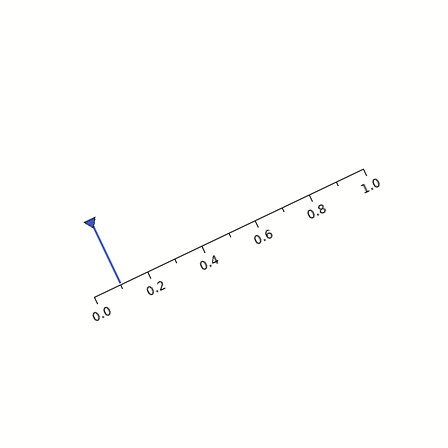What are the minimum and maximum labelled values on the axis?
The axis runs from 0.0 to 1.0.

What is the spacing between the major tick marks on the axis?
The major ticks are spaced 0.2 apart.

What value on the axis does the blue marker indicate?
The marker indicates approximately 0.1.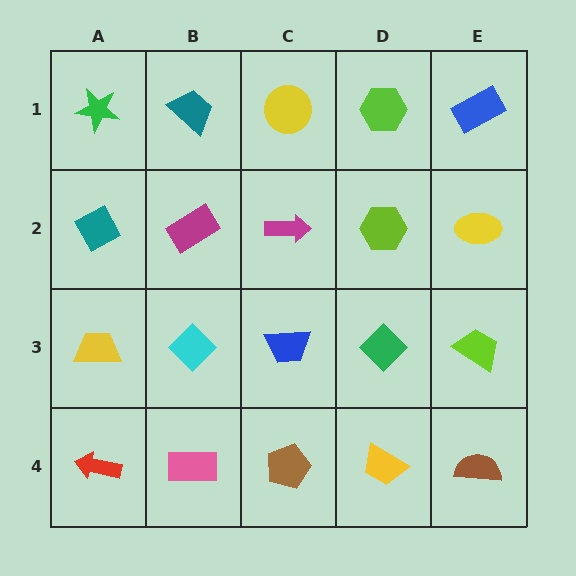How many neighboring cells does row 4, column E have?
2.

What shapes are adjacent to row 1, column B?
A magenta rectangle (row 2, column B), a green star (row 1, column A), a yellow circle (row 1, column C).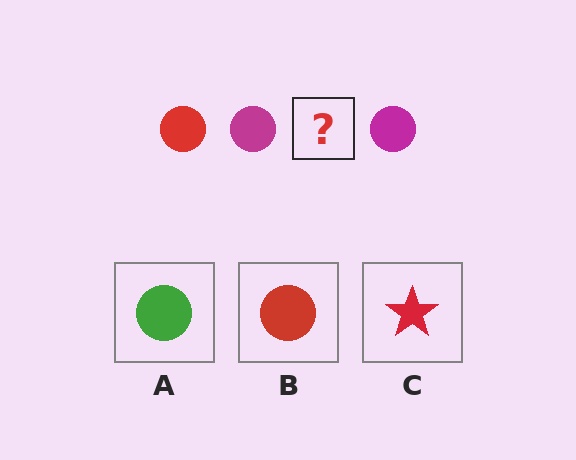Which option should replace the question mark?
Option B.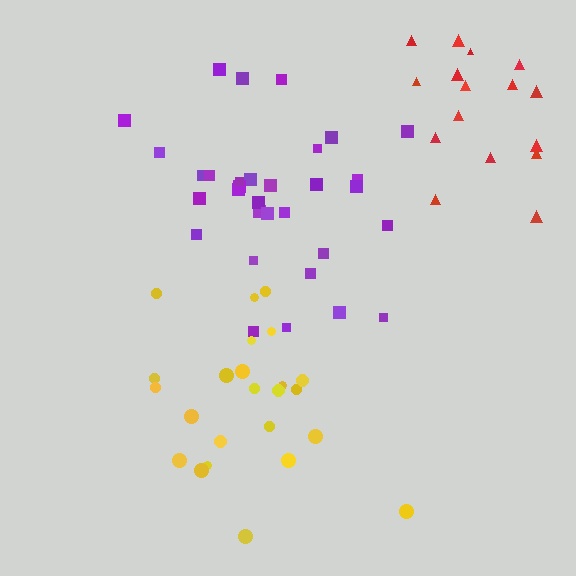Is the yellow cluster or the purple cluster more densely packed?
Yellow.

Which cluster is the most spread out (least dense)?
Red.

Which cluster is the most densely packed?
Yellow.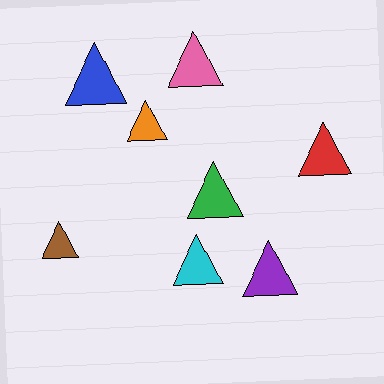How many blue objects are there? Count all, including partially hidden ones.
There is 1 blue object.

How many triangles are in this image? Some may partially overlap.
There are 8 triangles.